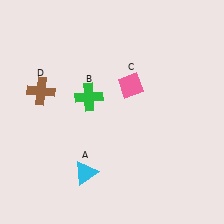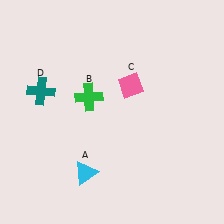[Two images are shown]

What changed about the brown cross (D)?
In Image 1, D is brown. In Image 2, it changed to teal.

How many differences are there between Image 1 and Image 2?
There is 1 difference between the two images.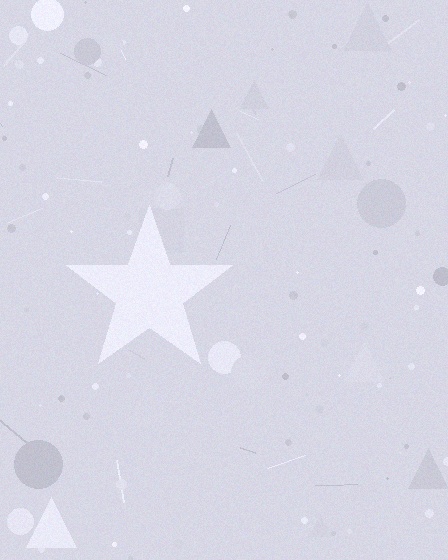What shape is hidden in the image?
A star is hidden in the image.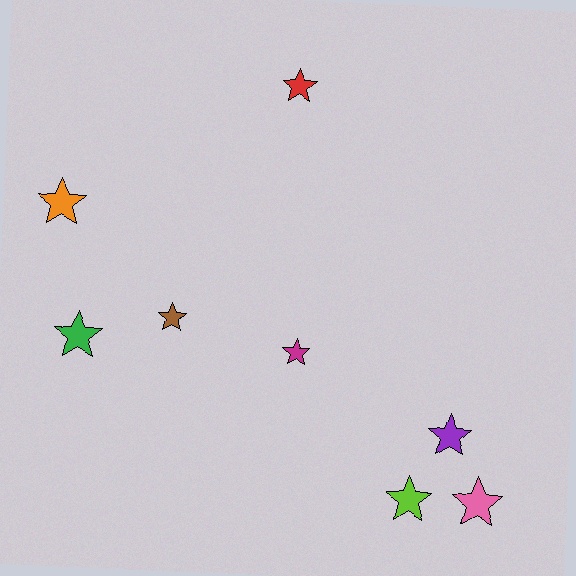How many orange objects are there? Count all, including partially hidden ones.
There is 1 orange object.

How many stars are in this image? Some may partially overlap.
There are 8 stars.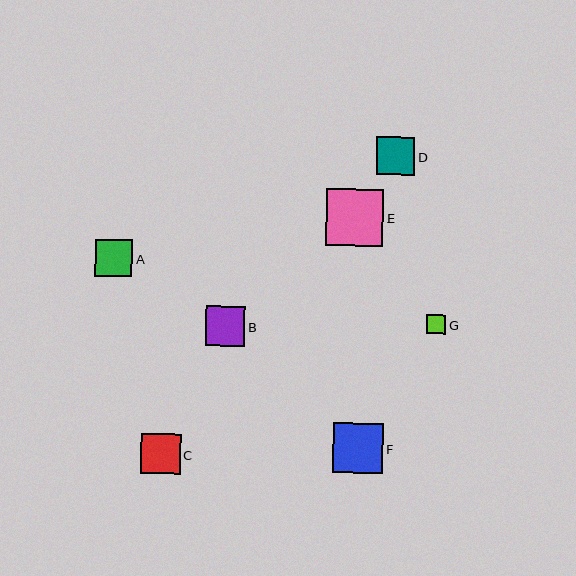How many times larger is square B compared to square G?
Square B is approximately 2.0 times the size of square G.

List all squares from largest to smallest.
From largest to smallest: E, F, C, B, D, A, G.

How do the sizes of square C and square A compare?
Square C and square A are approximately the same size.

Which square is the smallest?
Square G is the smallest with a size of approximately 20 pixels.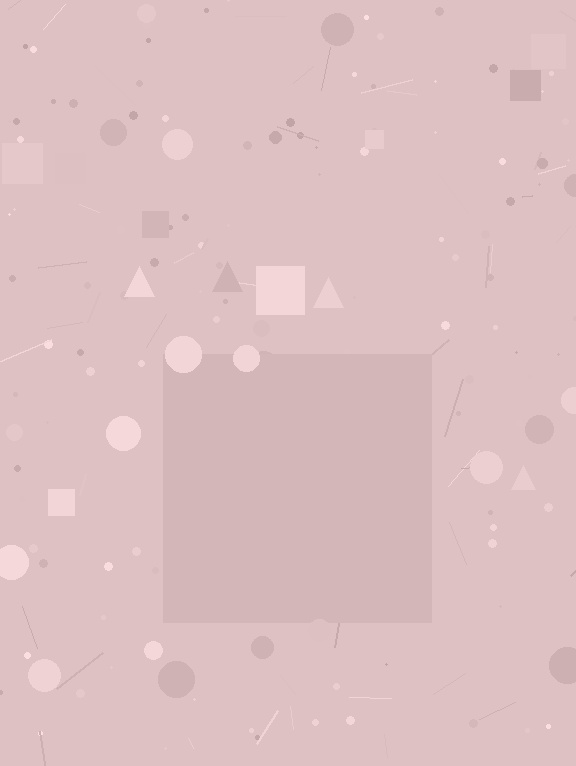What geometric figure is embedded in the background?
A square is embedded in the background.